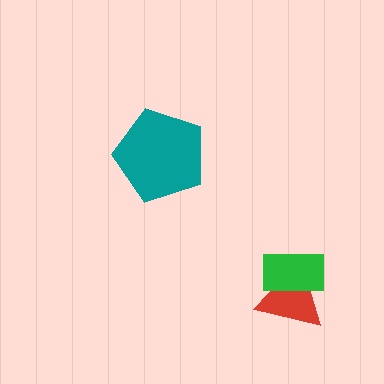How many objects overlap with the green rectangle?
1 object overlaps with the green rectangle.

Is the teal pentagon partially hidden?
No, no other shape covers it.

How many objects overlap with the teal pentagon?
0 objects overlap with the teal pentagon.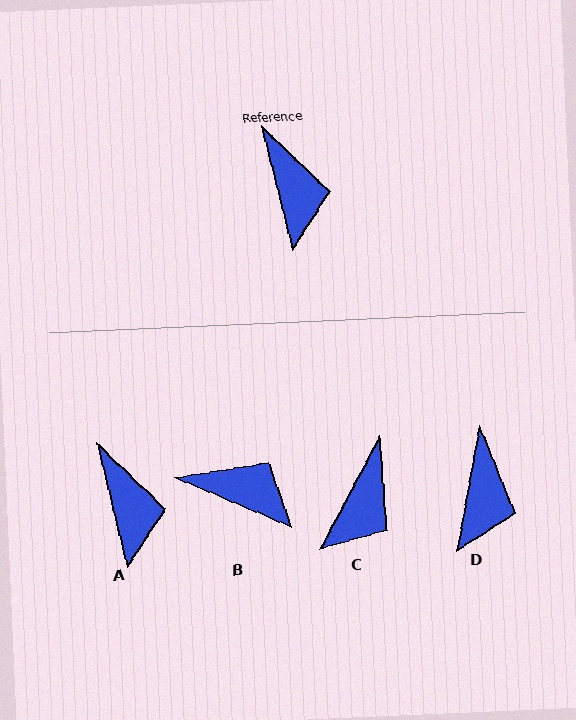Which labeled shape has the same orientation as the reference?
A.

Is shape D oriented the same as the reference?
No, it is off by about 24 degrees.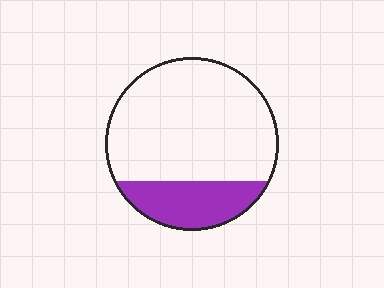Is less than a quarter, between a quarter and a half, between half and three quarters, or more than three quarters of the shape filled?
Less than a quarter.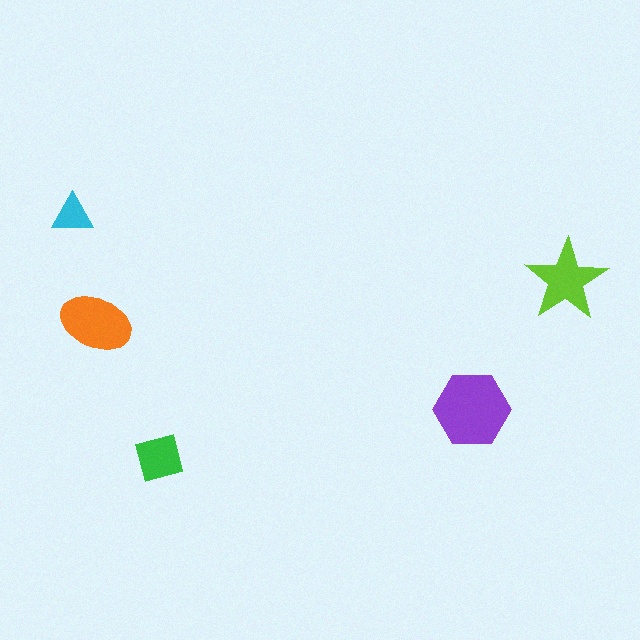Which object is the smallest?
The cyan triangle.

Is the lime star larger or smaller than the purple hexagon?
Smaller.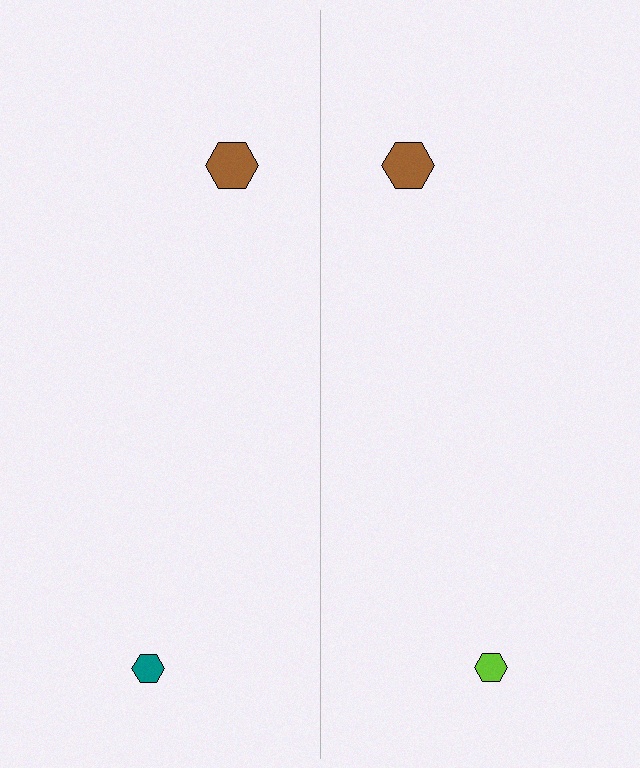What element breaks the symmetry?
The lime hexagon on the right side breaks the symmetry — its mirror counterpart is teal.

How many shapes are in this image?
There are 4 shapes in this image.